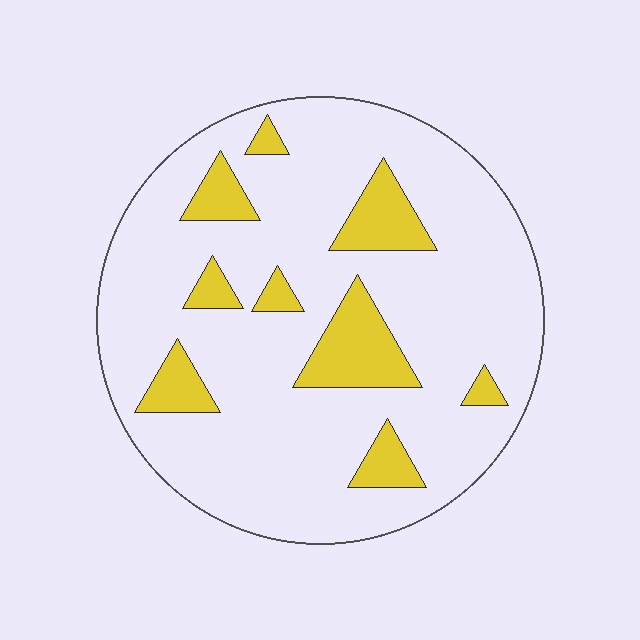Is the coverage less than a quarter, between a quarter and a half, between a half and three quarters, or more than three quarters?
Less than a quarter.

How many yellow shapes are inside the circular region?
9.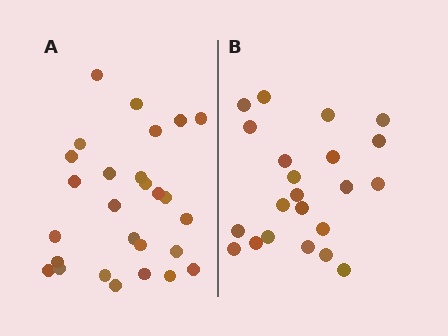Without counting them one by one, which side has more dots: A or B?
Region A (the left region) has more dots.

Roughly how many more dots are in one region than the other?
Region A has about 5 more dots than region B.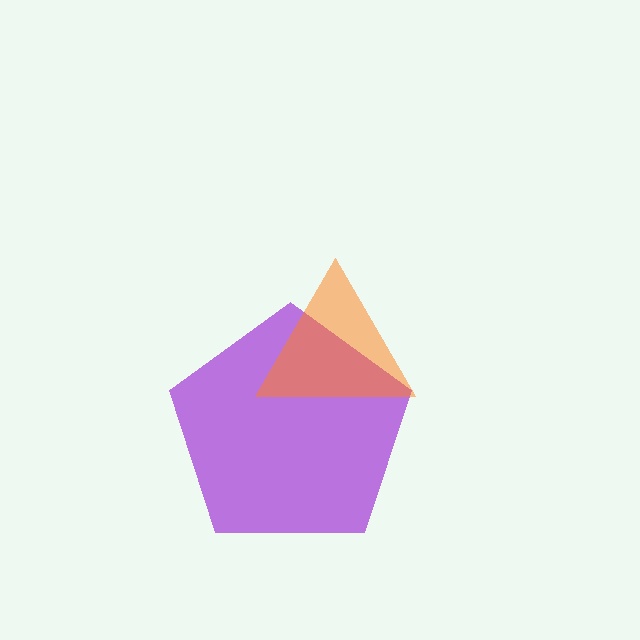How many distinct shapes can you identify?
There are 2 distinct shapes: a purple pentagon, an orange triangle.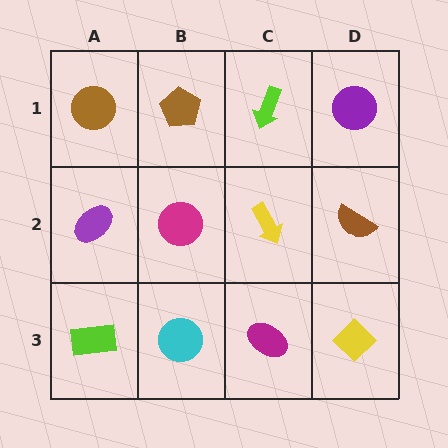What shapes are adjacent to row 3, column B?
A magenta circle (row 2, column B), a lime rectangle (row 3, column A), a magenta ellipse (row 3, column C).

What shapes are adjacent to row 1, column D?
A brown semicircle (row 2, column D), a lime arrow (row 1, column C).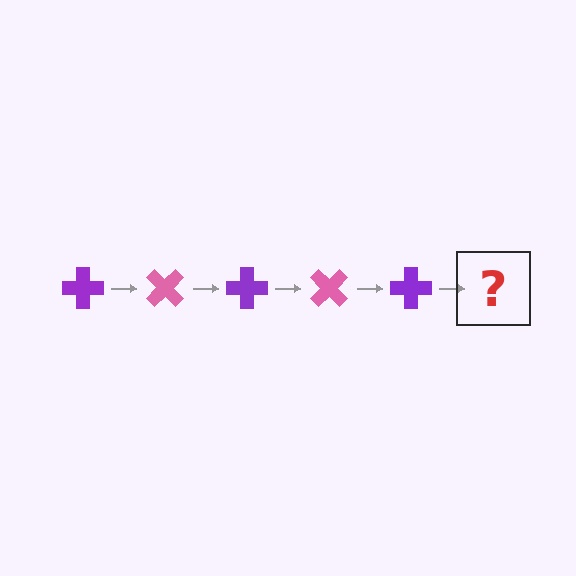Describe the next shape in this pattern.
It should be a pink cross, rotated 225 degrees from the start.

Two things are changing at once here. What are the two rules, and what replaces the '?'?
The two rules are that it rotates 45 degrees each step and the color cycles through purple and pink. The '?' should be a pink cross, rotated 225 degrees from the start.